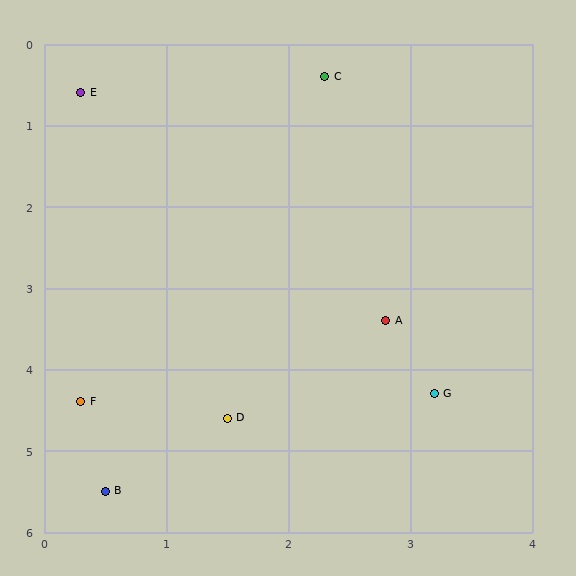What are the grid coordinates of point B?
Point B is at approximately (0.5, 5.5).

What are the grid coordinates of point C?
Point C is at approximately (2.3, 0.4).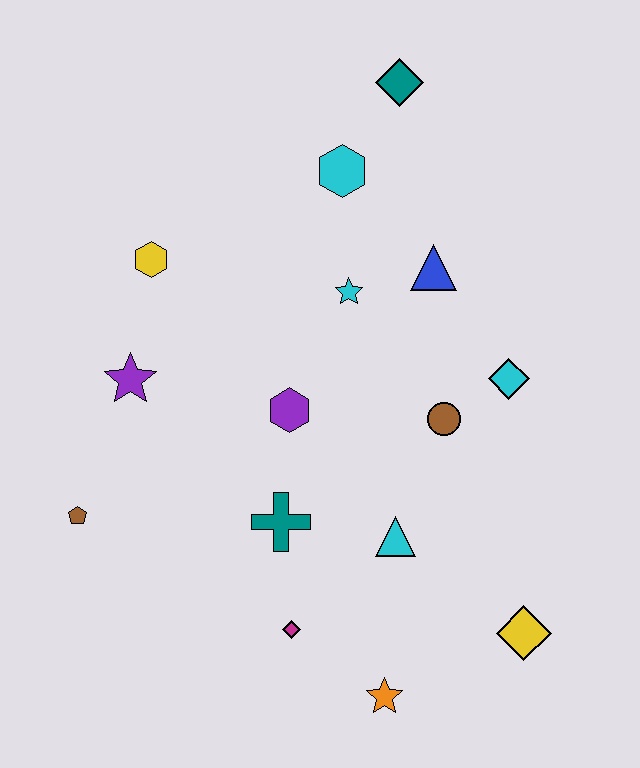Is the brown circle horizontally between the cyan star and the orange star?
No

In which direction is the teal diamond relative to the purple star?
The teal diamond is above the purple star.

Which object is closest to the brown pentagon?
The purple star is closest to the brown pentagon.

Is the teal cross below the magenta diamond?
No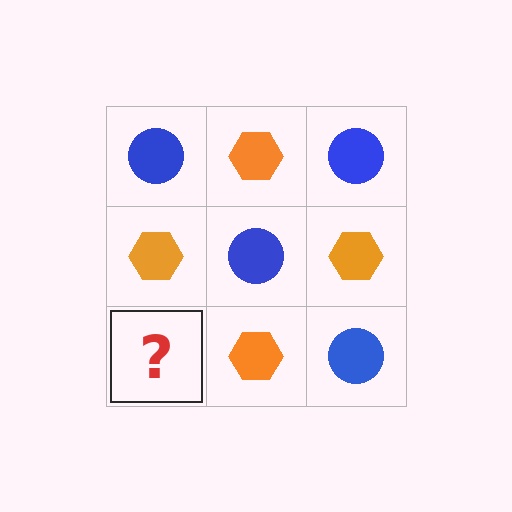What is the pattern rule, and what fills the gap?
The rule is that it alternates blue circle and orange hexagon in a checkerboard pattern. The gap should be filled with a blue circle.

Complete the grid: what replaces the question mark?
The question mark should be replaced with a blue circle.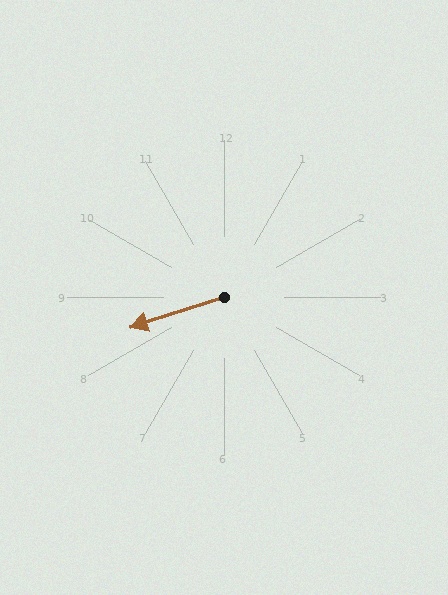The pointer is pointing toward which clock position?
Roughly 8 o'clock.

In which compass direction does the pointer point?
West.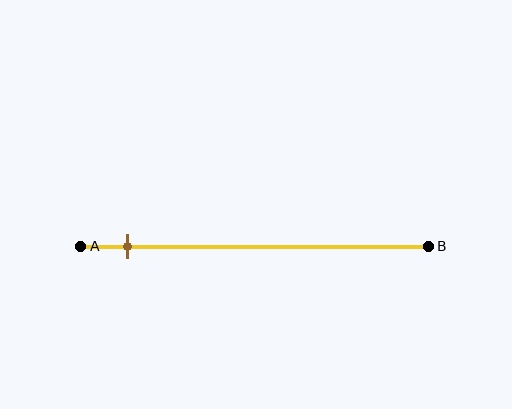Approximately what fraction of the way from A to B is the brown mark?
The brown mark is approximately 15% of the way from A to B.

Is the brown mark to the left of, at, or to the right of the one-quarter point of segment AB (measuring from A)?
The brown mark is to the left of the one-quarter point of segment AB.